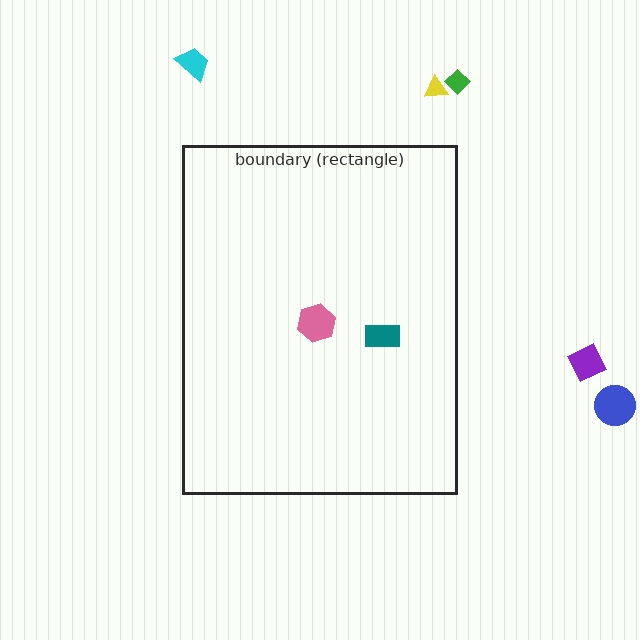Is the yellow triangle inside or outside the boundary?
Outside.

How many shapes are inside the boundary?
2 inside, 5 outside.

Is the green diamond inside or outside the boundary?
Outside.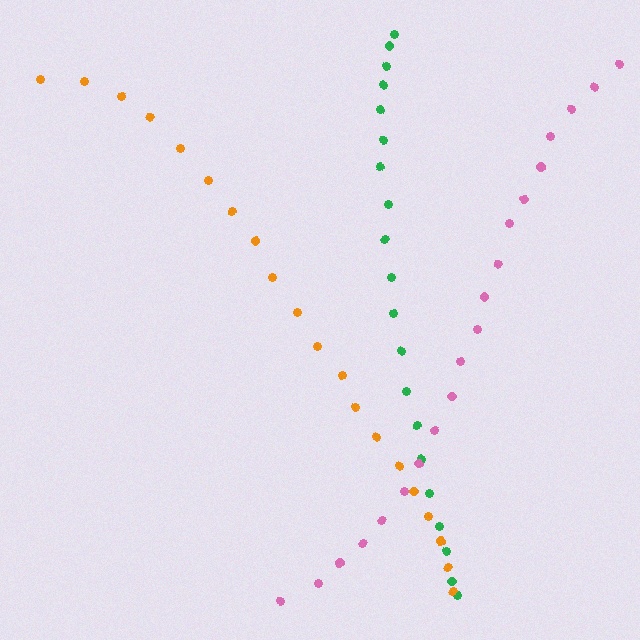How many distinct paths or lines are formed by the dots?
There are 3 distinct paths.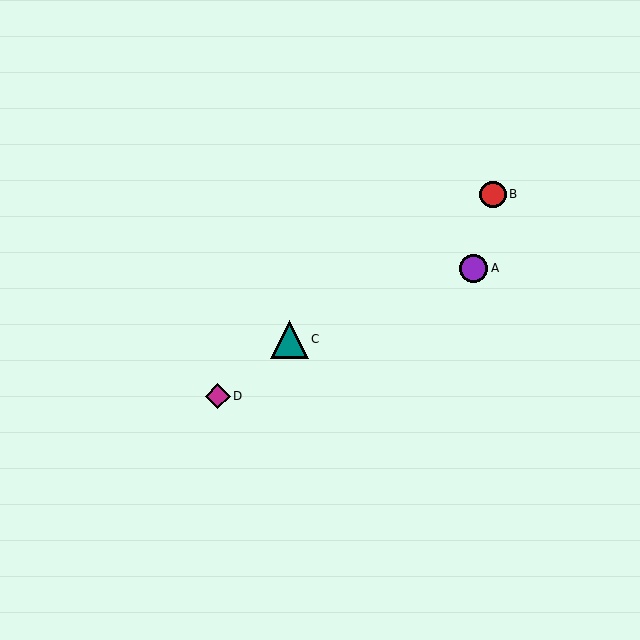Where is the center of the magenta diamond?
The center of the magenta diamond is at (218, 396).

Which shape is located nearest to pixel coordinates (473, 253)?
The purple circle (labeled A) at (474, 268) is nearest to that location.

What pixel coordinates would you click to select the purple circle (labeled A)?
Click at (474, 268) to select the purple circle A.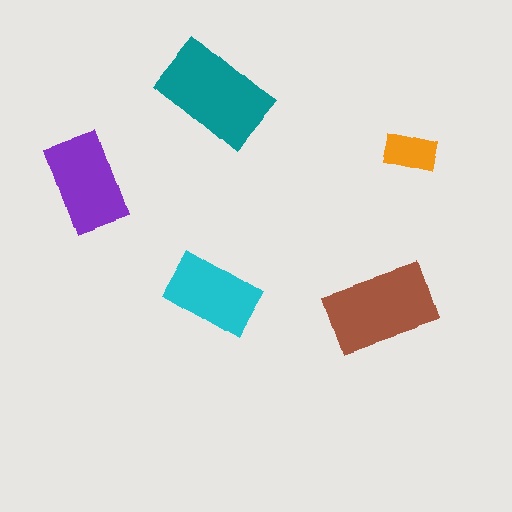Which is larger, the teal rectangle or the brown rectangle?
The teal one.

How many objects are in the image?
There are 5 objects in the image.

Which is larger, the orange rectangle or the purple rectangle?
The purple one.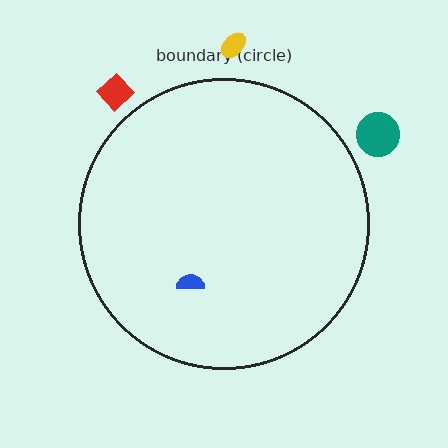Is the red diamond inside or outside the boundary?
Outside.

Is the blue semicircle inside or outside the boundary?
Inside.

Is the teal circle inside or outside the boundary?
Outside.